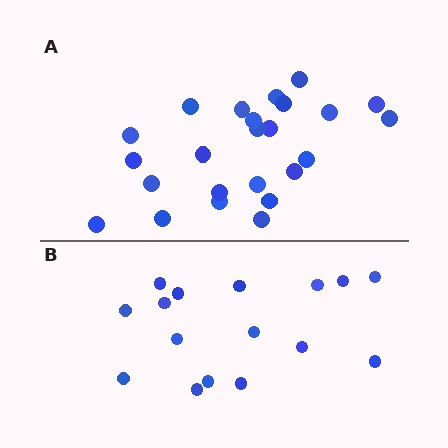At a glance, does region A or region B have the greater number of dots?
Region A (the top region) has more dots.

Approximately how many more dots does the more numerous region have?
Region A has roughly 8 or so more dots than region B.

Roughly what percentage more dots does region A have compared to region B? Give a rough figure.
About 50% more.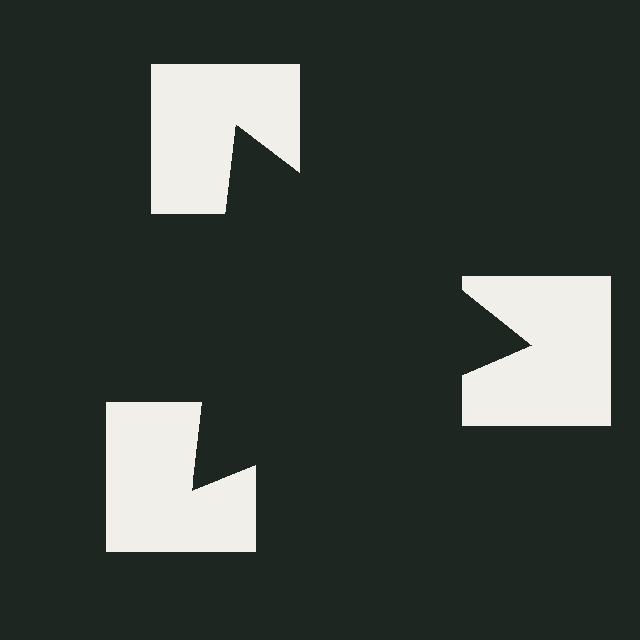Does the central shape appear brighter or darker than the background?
It typically appears slightly darker than the background, even though no actual brightness change is drawn.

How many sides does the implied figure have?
3 sides.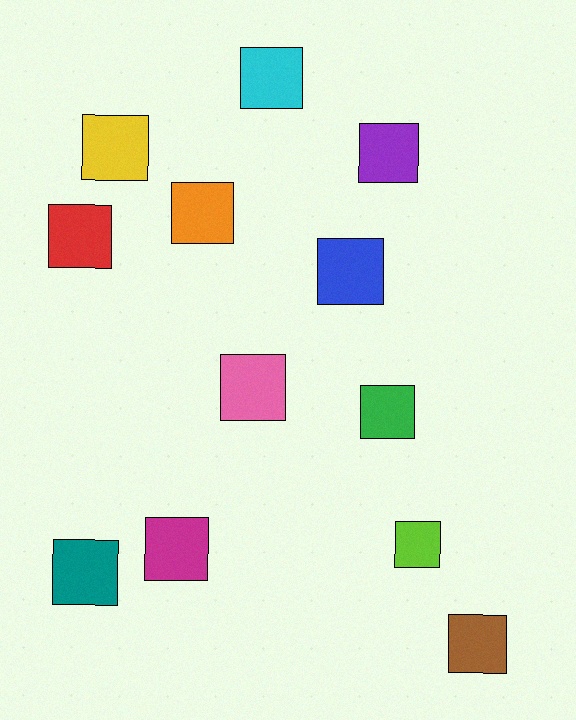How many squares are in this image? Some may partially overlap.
There are 12 squares.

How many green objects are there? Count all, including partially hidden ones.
There is 1 green object.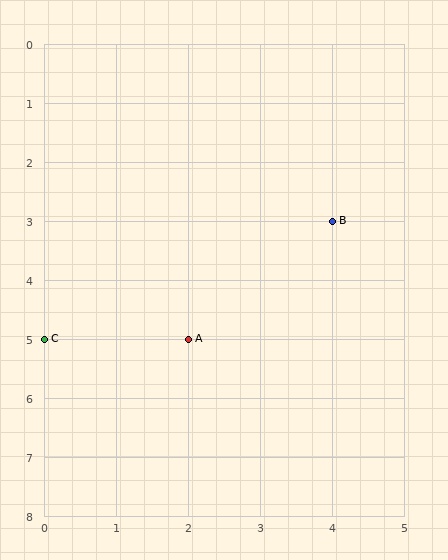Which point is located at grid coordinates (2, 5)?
Point A is at (2, 5).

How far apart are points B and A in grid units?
Points B and A are 2 columns and 2 rows apart (about 2.8 grid units diagonally).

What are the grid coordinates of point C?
Point C is at grid coordinates (0, 5).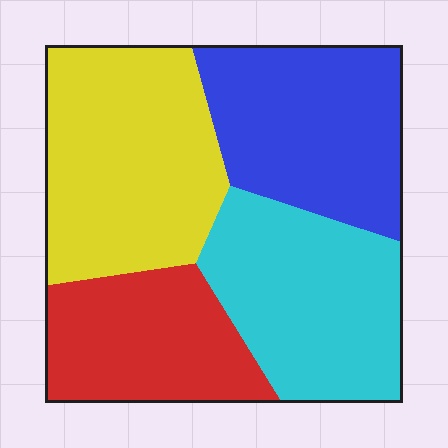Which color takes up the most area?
Yellow, at roughly 30%.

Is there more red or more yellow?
Yellow.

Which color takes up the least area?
Red, at roughly 20%.